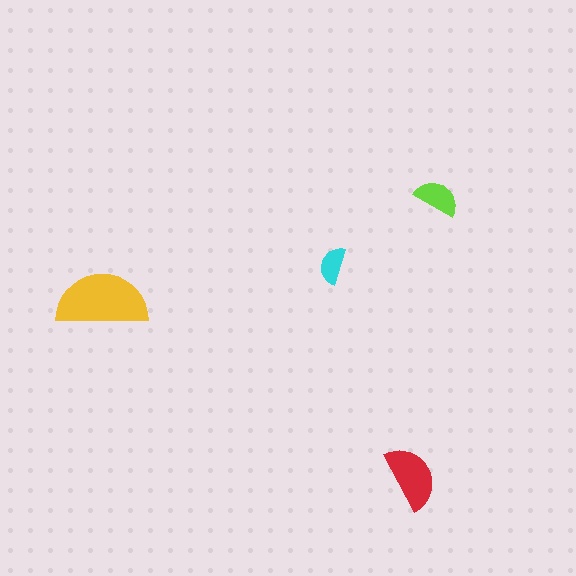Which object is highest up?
The lime semicircle is topmost.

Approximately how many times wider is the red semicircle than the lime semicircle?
About 1.5 times wider.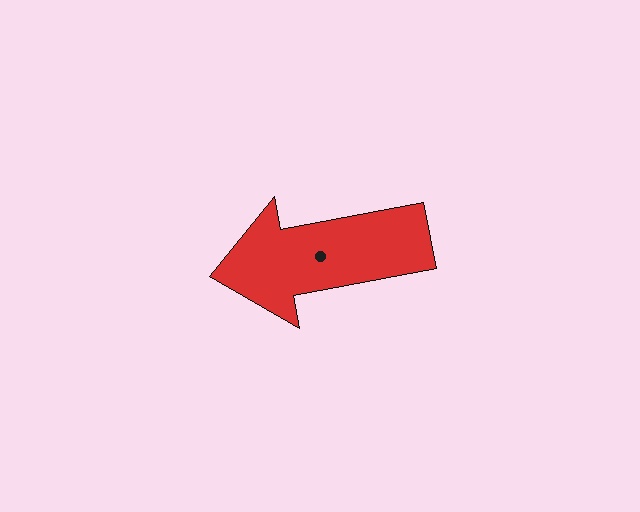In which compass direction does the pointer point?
West.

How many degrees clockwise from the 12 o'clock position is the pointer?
Approximately 259 degrees.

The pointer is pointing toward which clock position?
Roughly 9 o'clock.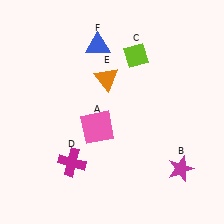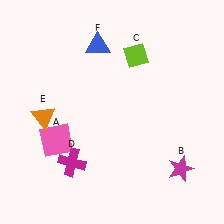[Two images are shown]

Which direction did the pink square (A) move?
The pink square (A) moved left.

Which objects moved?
The objects that moved are: the pink square (A), the orange triangle (E).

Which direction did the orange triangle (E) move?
The orange triangle (E) moved left.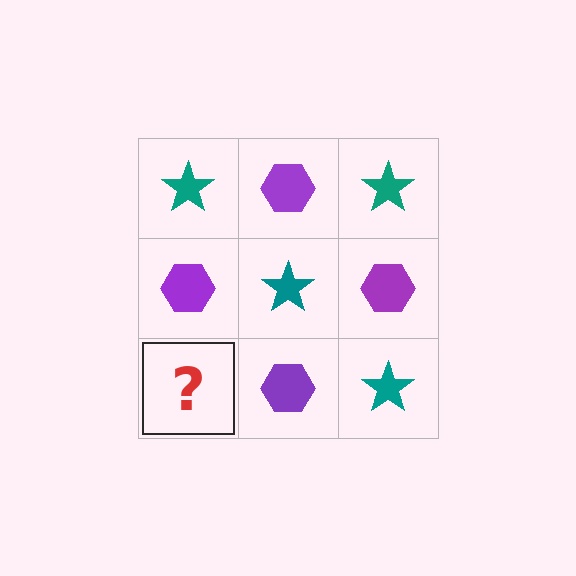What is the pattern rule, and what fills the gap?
The rule is that it alternates teal star and purple hexagon in a checkerboard pattern. The gap should be filled with a teal star.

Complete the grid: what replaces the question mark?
The question mark should be replaced with a teal star.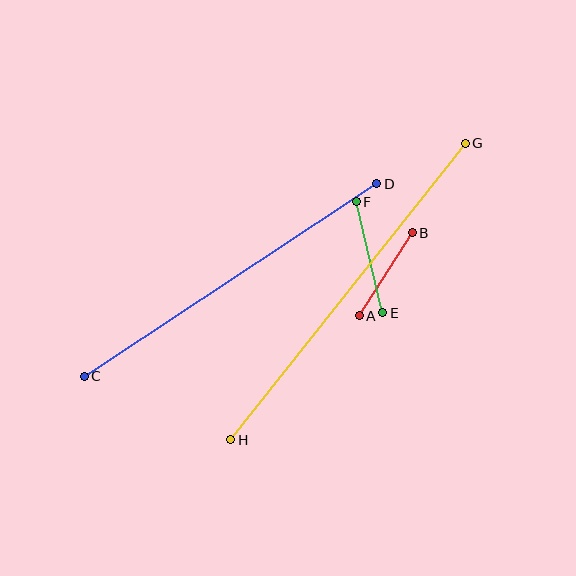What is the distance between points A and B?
The distance is approximately 98 pixels.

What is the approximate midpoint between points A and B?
The midpoint is at approximately (386, 274) pixels.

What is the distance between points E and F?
The distance is approximately 114 pixels.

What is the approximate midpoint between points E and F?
The midpoint is at approximately (369, 257) pixels.